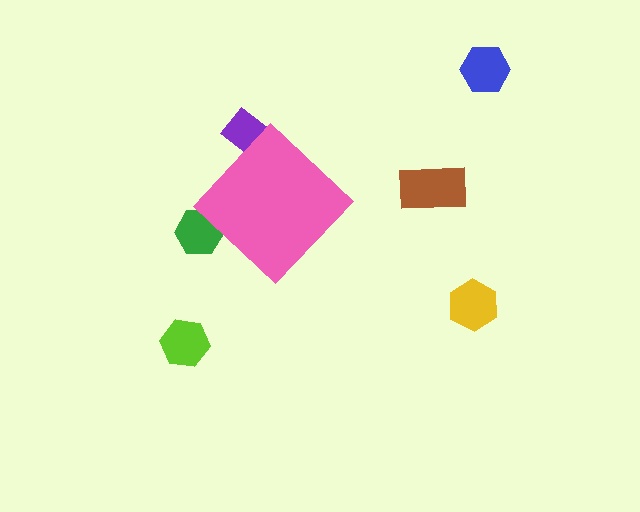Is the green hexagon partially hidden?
Yes, the green hexagon is partially hidden behind the pink diamond.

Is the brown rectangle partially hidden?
No, the brown rectangle is fully visible.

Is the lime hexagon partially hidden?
No, the lime hexagon is fully visible.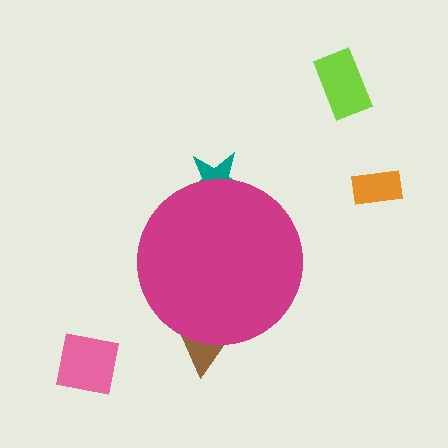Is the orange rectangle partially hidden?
No, the orange rectangle is fully visible.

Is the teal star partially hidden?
Yes, the teal star is partially hidden behind the magenta circle.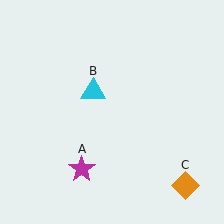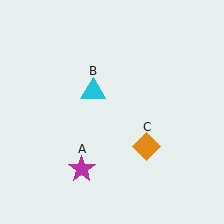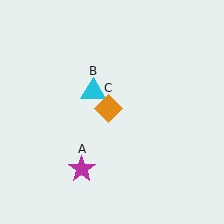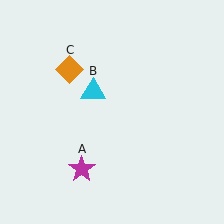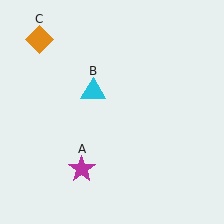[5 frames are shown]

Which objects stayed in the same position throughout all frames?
Magenta star (object A) and cyan triangle (object B) remained stationary.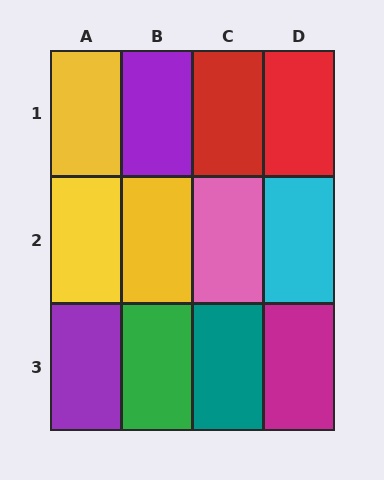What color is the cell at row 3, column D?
Magenta.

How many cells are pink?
1 cell is pink.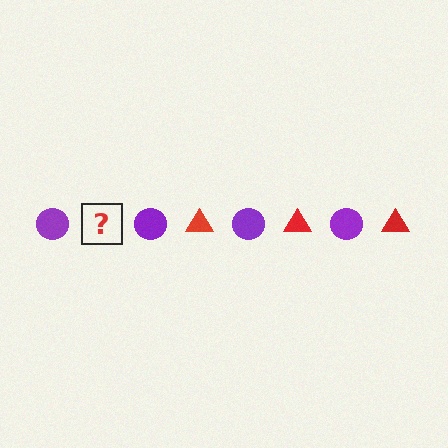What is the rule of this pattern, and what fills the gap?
The rule is that the pattern alternates between purple circle and red triangle. The gap should be filled with a red triangle.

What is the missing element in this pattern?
The missing element is a red triangle.